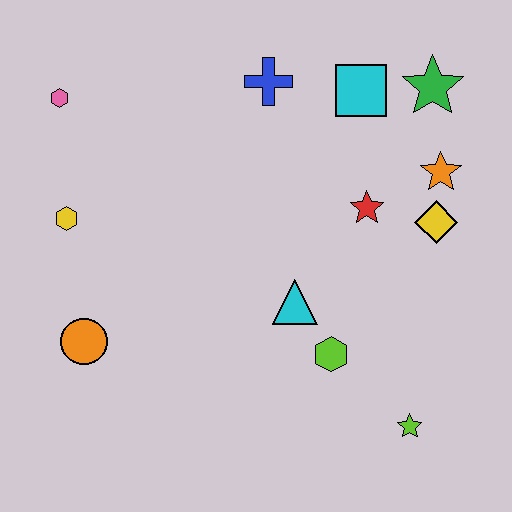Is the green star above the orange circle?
Yes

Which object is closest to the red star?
The yellow diamond is closest to the red star.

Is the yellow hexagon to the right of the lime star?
No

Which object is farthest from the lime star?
The pink hexagon is farthest from the lime star.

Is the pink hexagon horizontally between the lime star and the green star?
No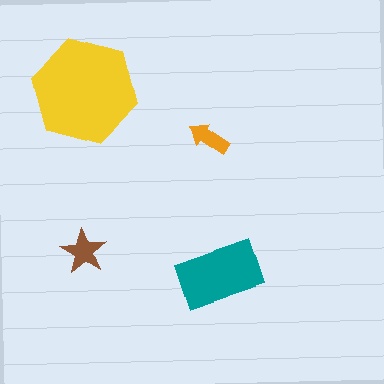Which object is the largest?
The yellow hexagon.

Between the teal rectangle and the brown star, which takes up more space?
The teal rectangle.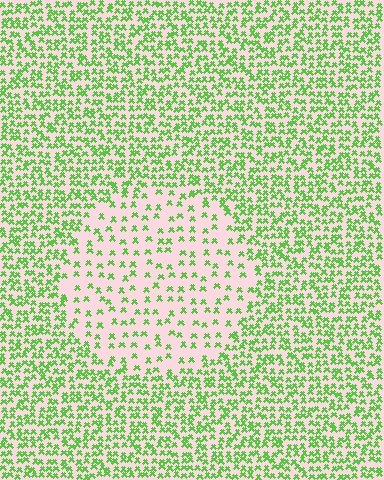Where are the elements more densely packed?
The elements are more densely packed outside the circle boundary.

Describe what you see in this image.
The image contains small lime elements arranged at two different densities. A circle-shaped region is visible where the elements are less densely packed than the surrounding area.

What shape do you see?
I see a circle.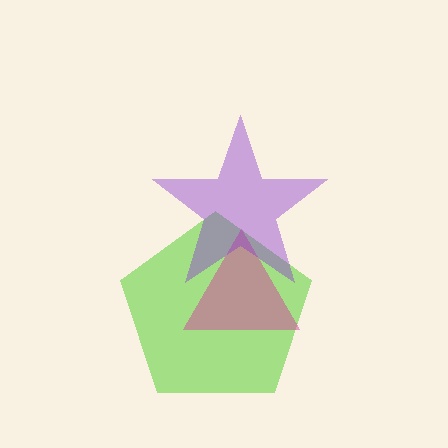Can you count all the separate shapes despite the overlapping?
Yes, there are 3 separate shapes.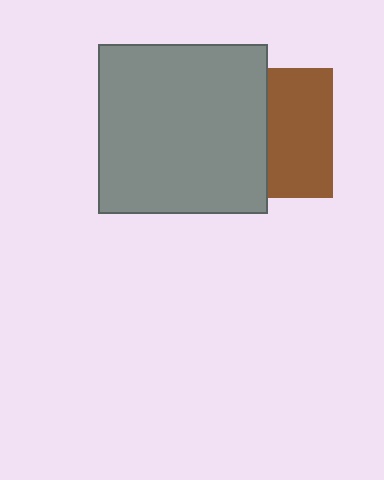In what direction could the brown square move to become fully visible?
The brown square could move right. That would shift it out from behind the gray square entirely.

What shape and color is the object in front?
The object in front is a gray square.